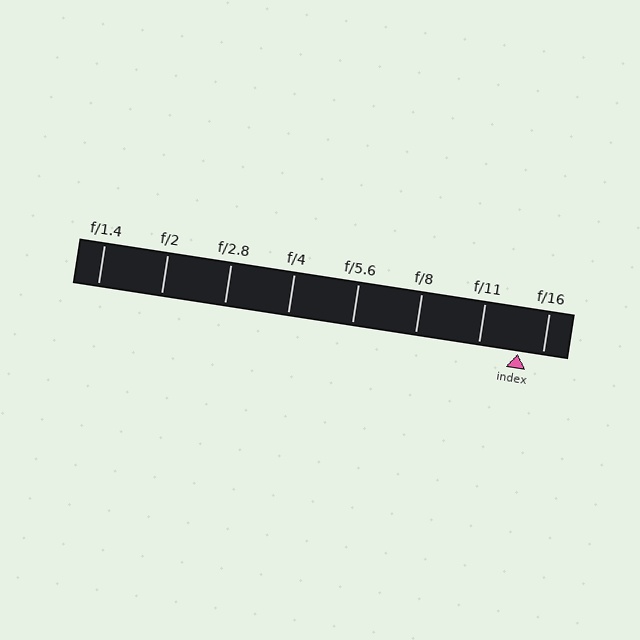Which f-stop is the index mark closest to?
The index mark is closest to f/16.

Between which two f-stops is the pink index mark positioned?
The index mark is between f/11 and f/16.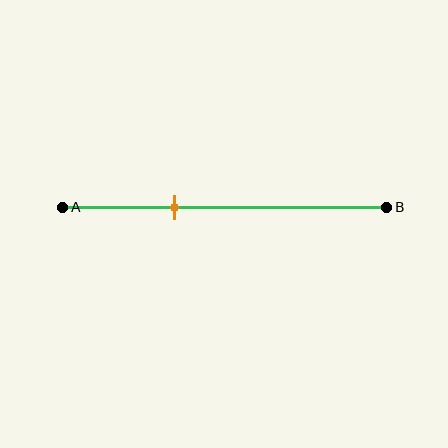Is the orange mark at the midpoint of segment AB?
No, the mark is at about 35% from A, not at the 50% midpoint.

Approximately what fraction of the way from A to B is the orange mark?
The orange mark is approximately 35% of the way from A to B.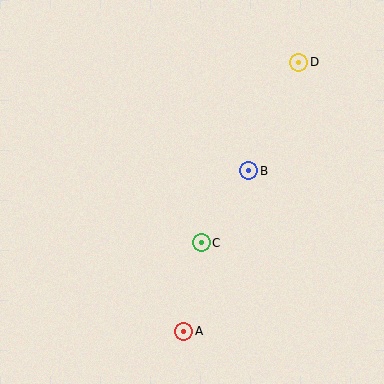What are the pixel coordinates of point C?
Point C is at (201, 243).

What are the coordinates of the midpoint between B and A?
The midpoint between B and A is at (216, 251).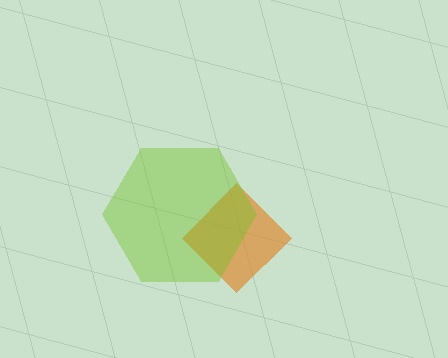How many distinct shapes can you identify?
There are 2 distinct shapes: an orange diamond, a lime hexagon.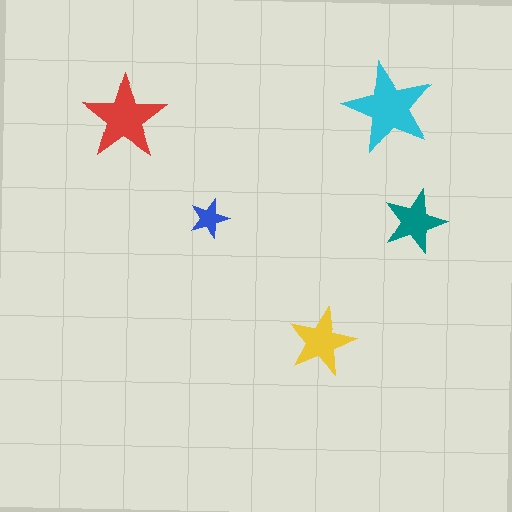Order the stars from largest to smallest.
the cyan one, the red one, the yellow one, the teal one, the blue one.